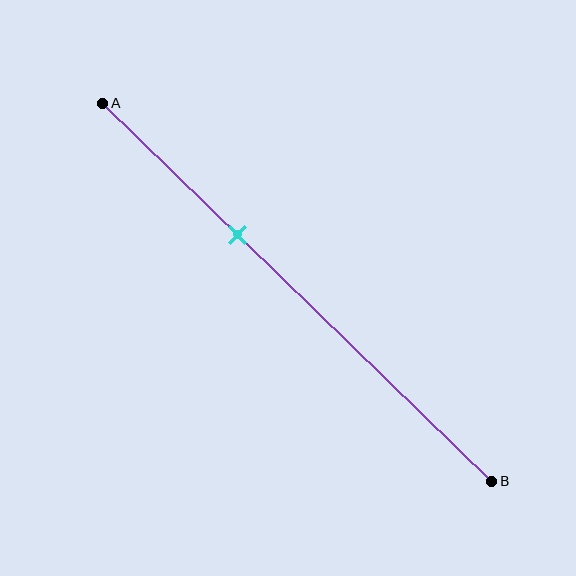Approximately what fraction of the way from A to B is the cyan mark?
The cyan mark is approximately 35% of the way from A to B.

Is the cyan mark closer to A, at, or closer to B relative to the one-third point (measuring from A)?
The cyan mark is approximately at the one-third point of segment AB.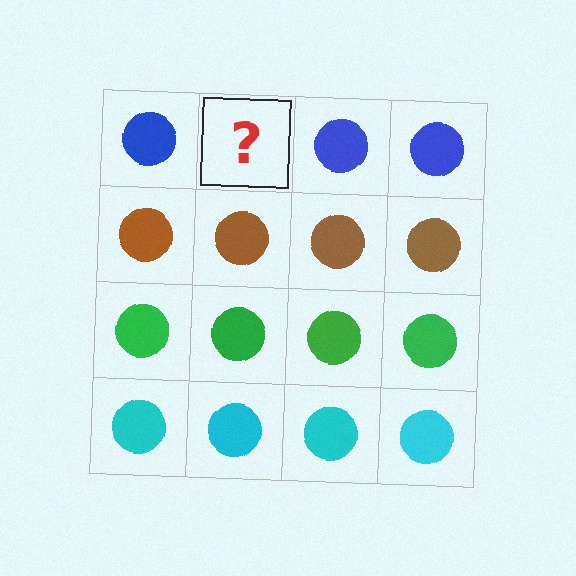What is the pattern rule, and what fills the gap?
The rule is that each row has a consistent color. The gap should be filled with a blue circle.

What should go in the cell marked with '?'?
The missing cell should contain a blue circle.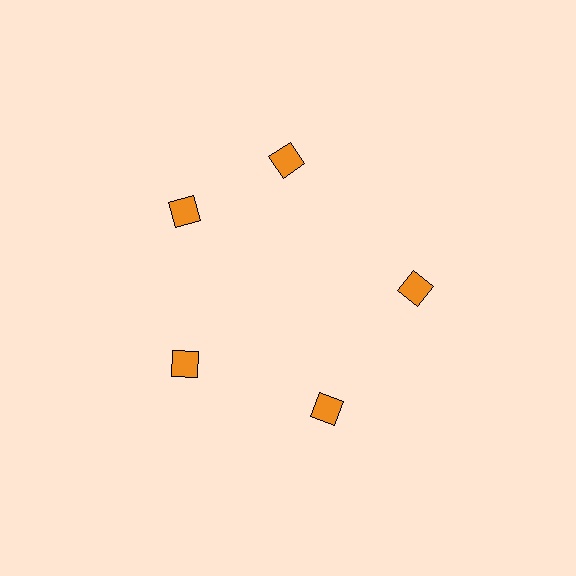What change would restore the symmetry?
The symmetry would be restored by rotating it back into even spacing with its neighbors so that all 5 diamonds sit at equal angles and equal distance from the center.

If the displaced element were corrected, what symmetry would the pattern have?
It would have 5-fold rotational symmetry — the pattern would map onto itself every 72 degrees.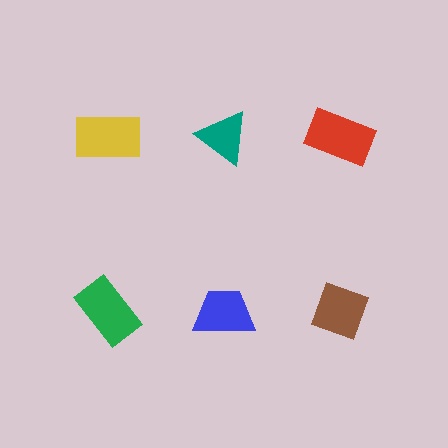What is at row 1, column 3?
A red rectangle.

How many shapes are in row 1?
3 shapes.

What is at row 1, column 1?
A yellow rectangle.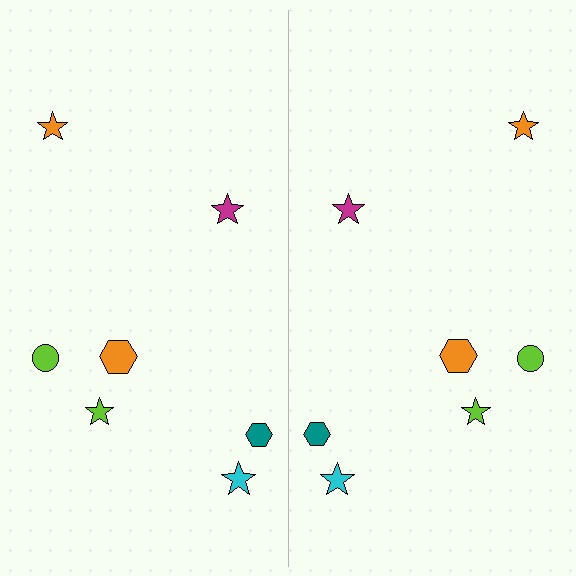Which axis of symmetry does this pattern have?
The pattern has a vertical axis of symmetry running through the center of the image.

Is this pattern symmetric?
Yes, this pattern has bilateral (reflection) symmetry.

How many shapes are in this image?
There are 14 shapes in this image.